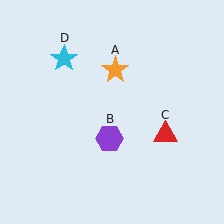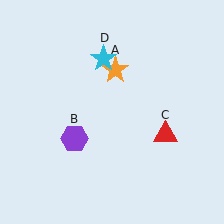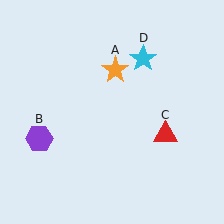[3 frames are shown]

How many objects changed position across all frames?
2 objects changed position: purple hexagon (object B), cyan star (object D).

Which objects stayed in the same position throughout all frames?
Orange star (object A) and red triangle (object C) remained stationary.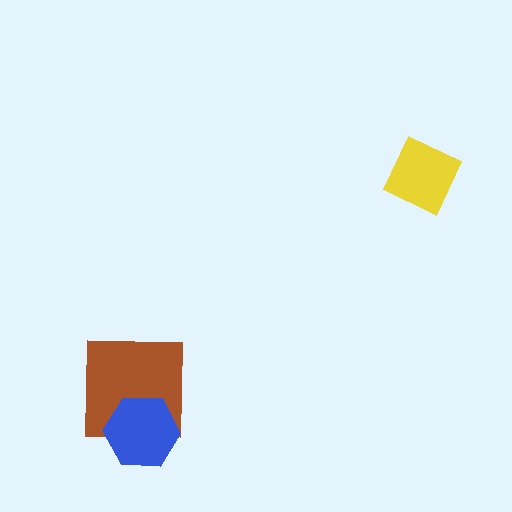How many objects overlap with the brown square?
1 object overlaps with the brown square.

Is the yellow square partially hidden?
No, no other shape covers it.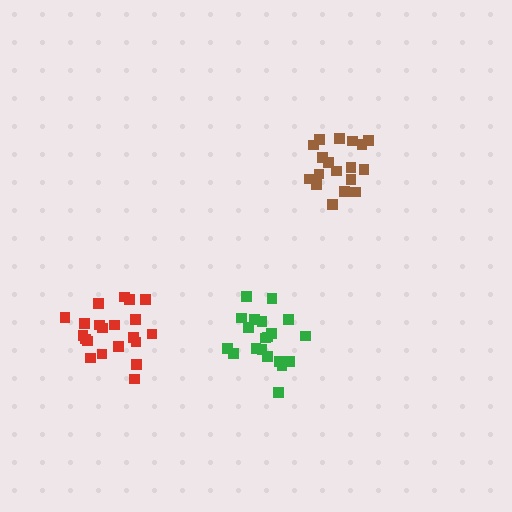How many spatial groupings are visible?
There are 3 spatial groupings.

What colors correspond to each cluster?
The clusters are colored: brown, red, green.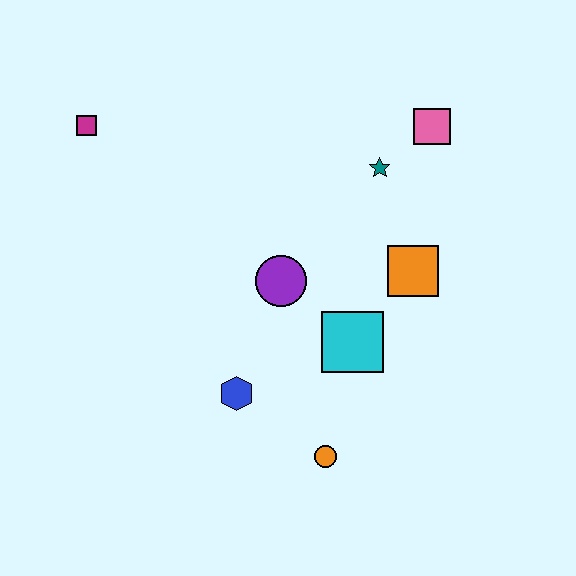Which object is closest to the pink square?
The teal star is closest to the pink square.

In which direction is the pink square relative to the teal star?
The pink square is to the right of the teal star.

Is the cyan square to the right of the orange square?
No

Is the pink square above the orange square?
Yes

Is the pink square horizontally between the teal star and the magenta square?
No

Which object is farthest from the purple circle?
The magenta square is farthest from the purple circle.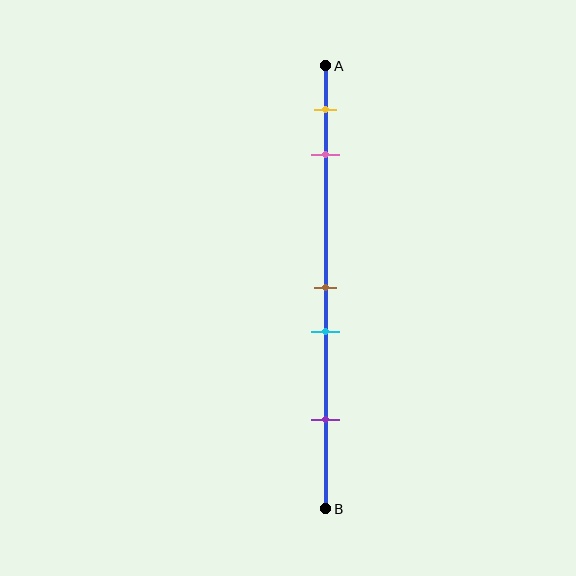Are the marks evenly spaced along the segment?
No, the marks are not evenly spaced.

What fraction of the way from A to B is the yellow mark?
The yellow mark is approximately 10% (0.1) of the way from A to B.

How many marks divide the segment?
There are 5 marks dividing the segment.